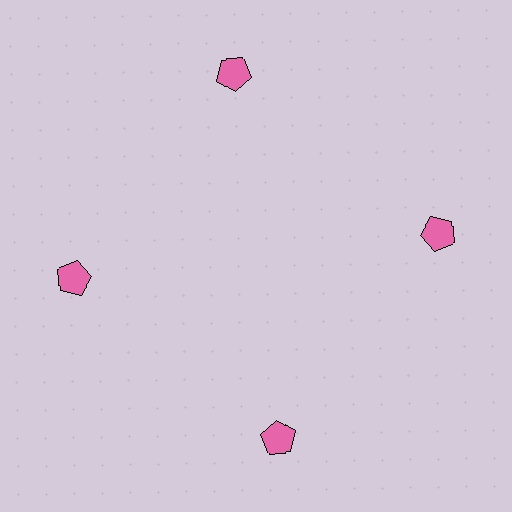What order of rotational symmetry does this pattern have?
This pattern has 4-fold rotational symmetry.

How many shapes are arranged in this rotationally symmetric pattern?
There are 4 shapes, arranged in 4 groups of 1.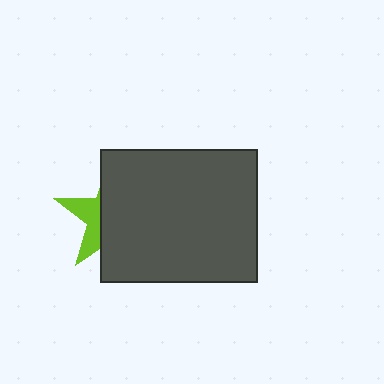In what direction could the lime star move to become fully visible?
The lime star could move left. That would shift it out from behind the dark gray rectangle entirely.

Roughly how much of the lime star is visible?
A small part of it is visible (roughly 32%).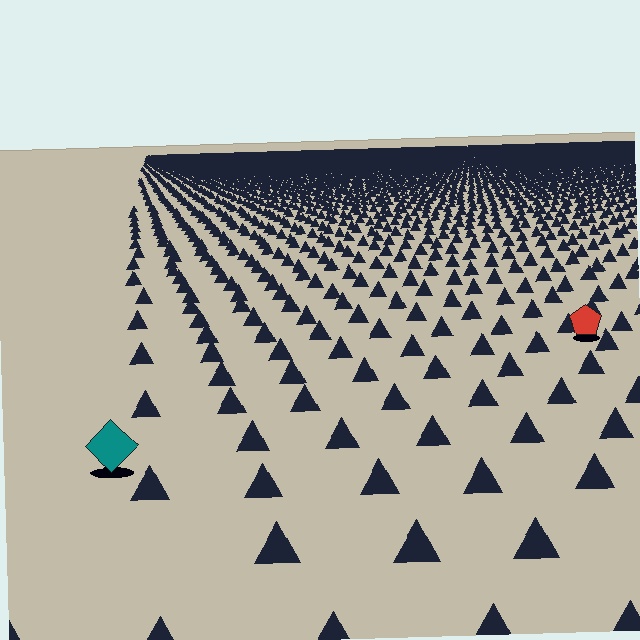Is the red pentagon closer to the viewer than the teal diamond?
No. The teal diamond is closer — you can tell from the texture gradient: the ground texture is coarser near it.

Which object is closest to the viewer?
The teal diamond is closest. The texture marks near it are larger and more spread out.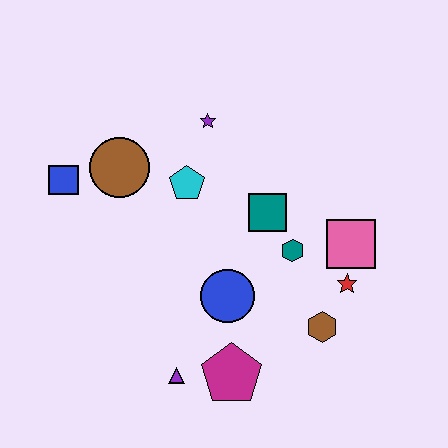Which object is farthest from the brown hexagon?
The blue square is farthest from the brown hexagon.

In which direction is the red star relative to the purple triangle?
The red star is to the right of the purple triangle.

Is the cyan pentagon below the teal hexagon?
No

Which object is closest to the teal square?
The teal hexagon is closest to the teal square.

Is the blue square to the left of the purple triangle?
Yes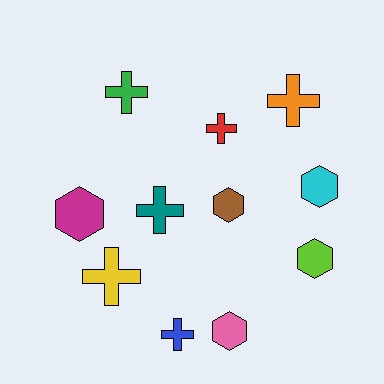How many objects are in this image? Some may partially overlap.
There are 11 objects.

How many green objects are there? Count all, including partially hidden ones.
There is 1 green object.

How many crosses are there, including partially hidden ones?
There are 6 crosses.